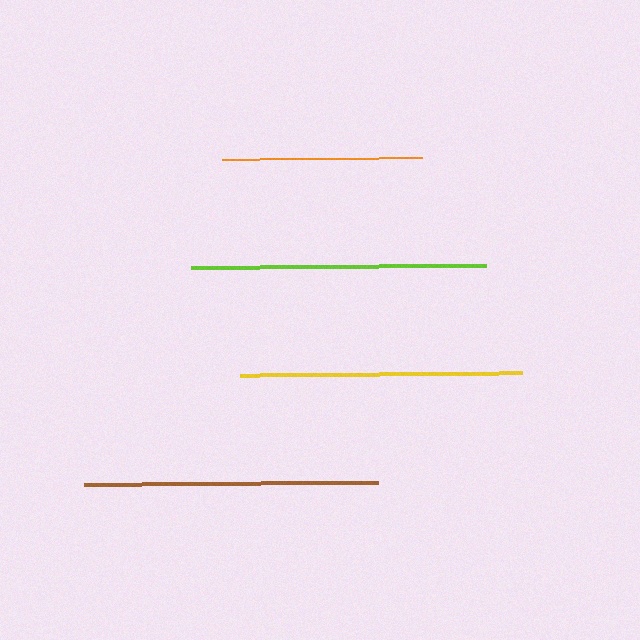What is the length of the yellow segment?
The yellow segment is approximately 281 pixels long.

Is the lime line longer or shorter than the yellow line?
The lime line is longer than the yellow line.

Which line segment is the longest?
The lime line is the longest at approximately 295 pixels.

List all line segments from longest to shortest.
From longest to shortest: lime, brown, yellow, orange.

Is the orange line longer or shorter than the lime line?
The lime line is longer than the orange line.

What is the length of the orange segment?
The orange segment is approximately 201 pixels long.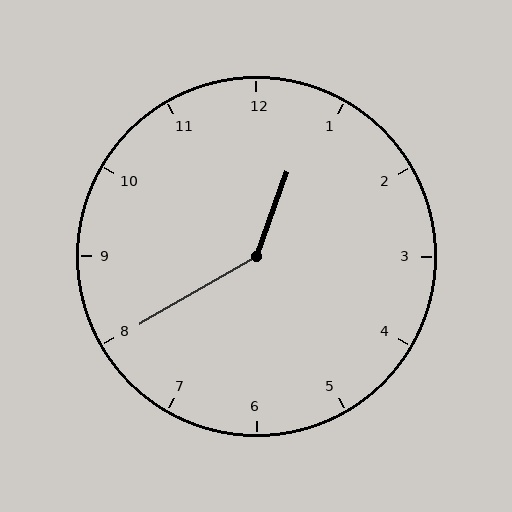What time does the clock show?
12:40.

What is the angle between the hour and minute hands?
Approximately 140 degrees.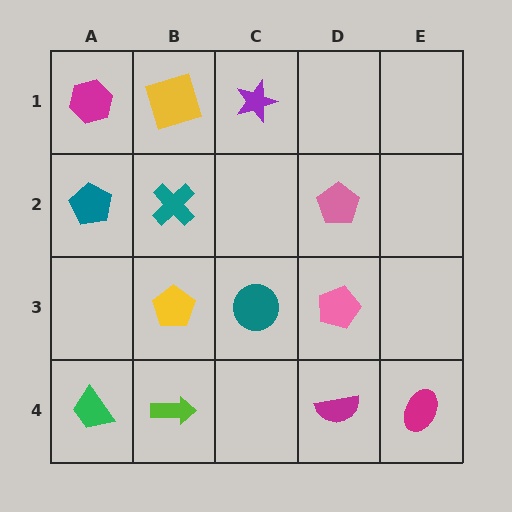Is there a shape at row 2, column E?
No, that cell is empty.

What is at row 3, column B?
A yellow pentagon.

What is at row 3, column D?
A pink pentagon.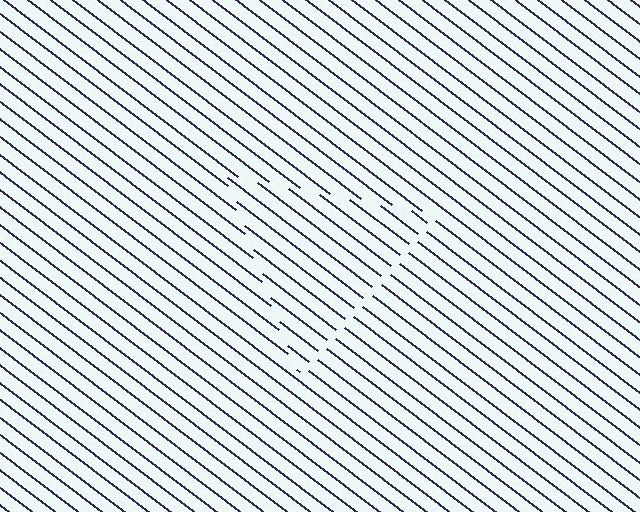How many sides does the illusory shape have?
3 sides — the line-ends trace a triangle.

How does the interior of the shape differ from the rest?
The interior of the shape contains the same grating, shifted by half a period — the contour is defined by the phase discontinuity where line-ends from the inner and outer gratings abut.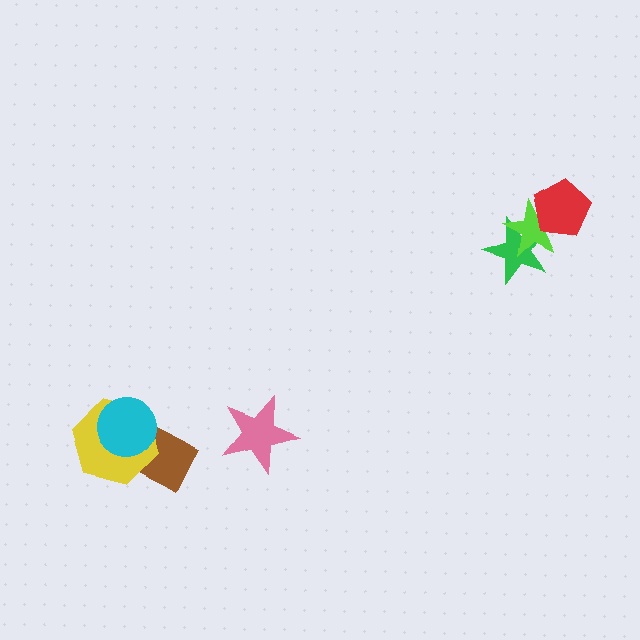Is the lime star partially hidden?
Yes, it is partially covered by another shape.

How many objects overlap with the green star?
1 object overlaps with the green star.